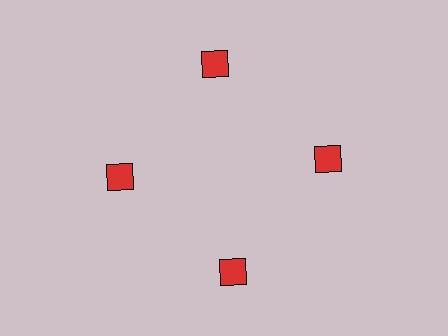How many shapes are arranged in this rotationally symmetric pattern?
There are 4 shapes, arranged in 4 groups of 1.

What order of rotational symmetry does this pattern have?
This pattern has 4-fold rotational symmetry.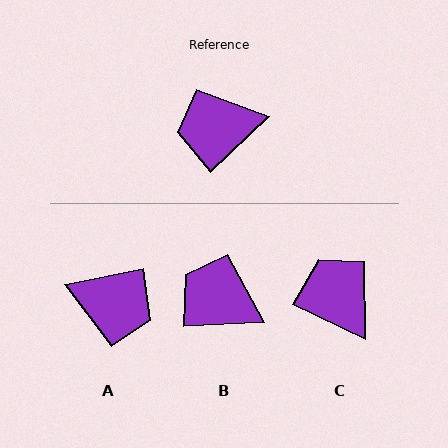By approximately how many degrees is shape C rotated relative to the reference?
Approximately 69 degrees clockwise.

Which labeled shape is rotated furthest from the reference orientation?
A, about 148 degrees away.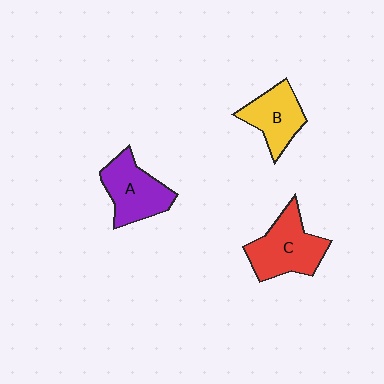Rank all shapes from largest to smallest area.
From largest to smallest: C (red), A (purple), B (yellow).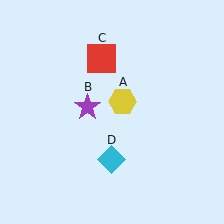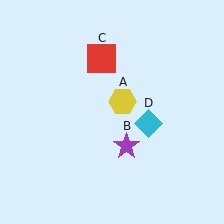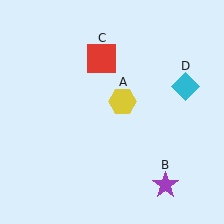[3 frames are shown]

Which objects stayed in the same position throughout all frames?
Yellow hexagon (object A) and red square (object C) remained stationary.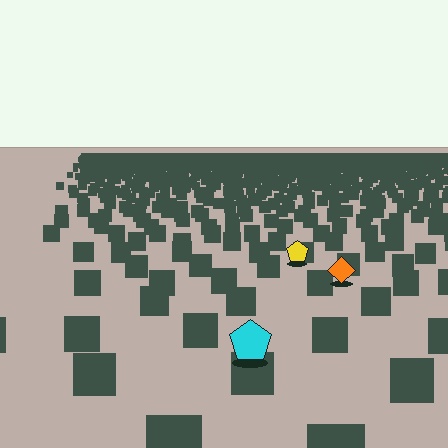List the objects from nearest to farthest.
From nearest to farthest: the cyan pentagon, the orange diamond, the yellow pentagon.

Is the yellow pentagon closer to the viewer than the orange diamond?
No. The orange diamond is closer — you can tell from the texture gradient: the ground texture is coarser near it.